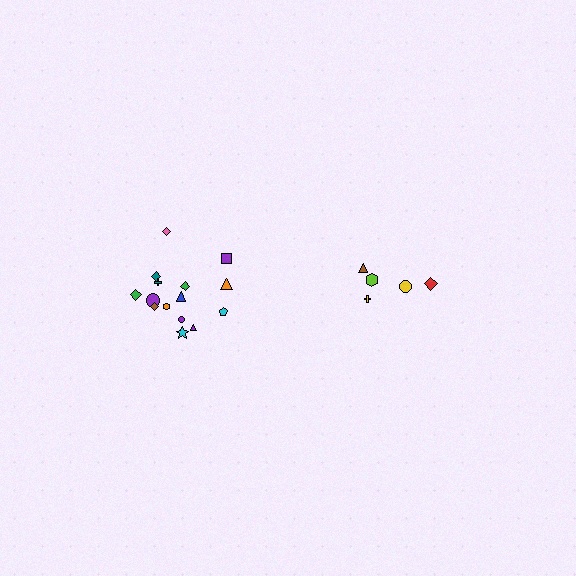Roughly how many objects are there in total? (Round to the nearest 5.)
Roughly 20 objects in total.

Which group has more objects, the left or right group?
The left group.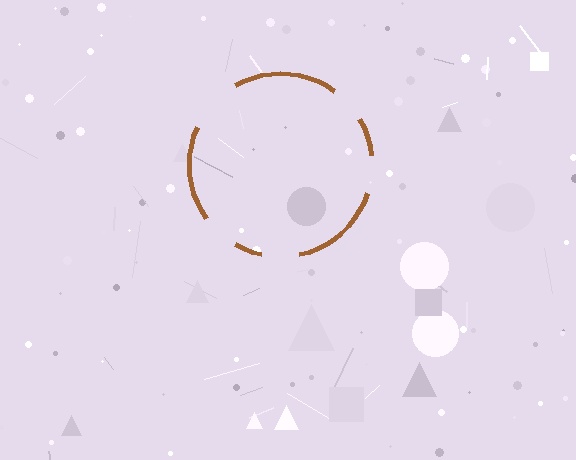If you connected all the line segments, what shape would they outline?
They would outline a circle.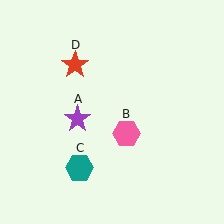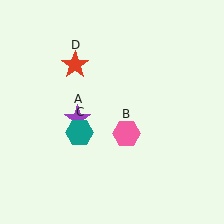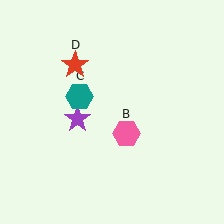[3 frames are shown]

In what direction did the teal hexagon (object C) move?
The teal hexagon (object C) moved up.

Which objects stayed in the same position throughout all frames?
Purple star (object A) and pink hexagon (object B) and red star (object D) remained stationary.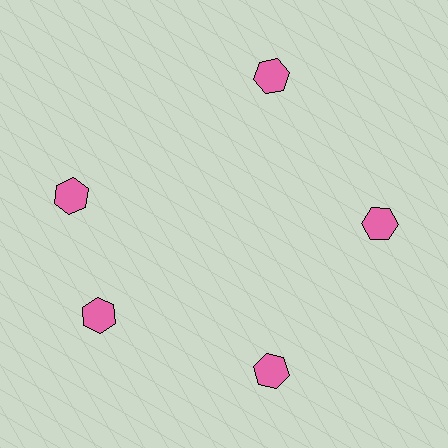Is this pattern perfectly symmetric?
No. The 5 pink hexagons are arranged in a ring, but one element near the 10 o'clock position is rotated out of alignment along the ring, breaking the 5-fold rotational symmetry.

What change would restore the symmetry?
The symmetry would be restored by rotating it back into even spacing with its neighbors so that all 5 hexagons sit at equal angles and equal distance from the center.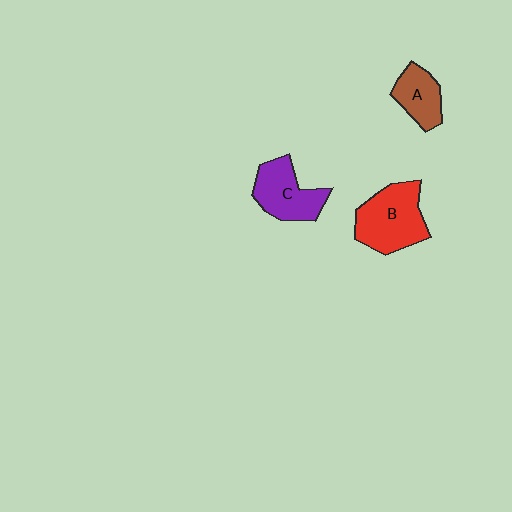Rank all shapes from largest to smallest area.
From largest to smallest: B (red), C (purple), A (brown).